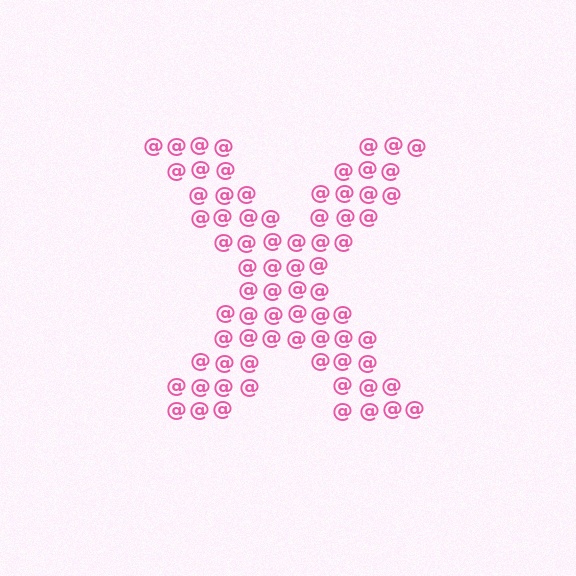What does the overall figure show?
The overall figure shows the letter X.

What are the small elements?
The small elements are at signs.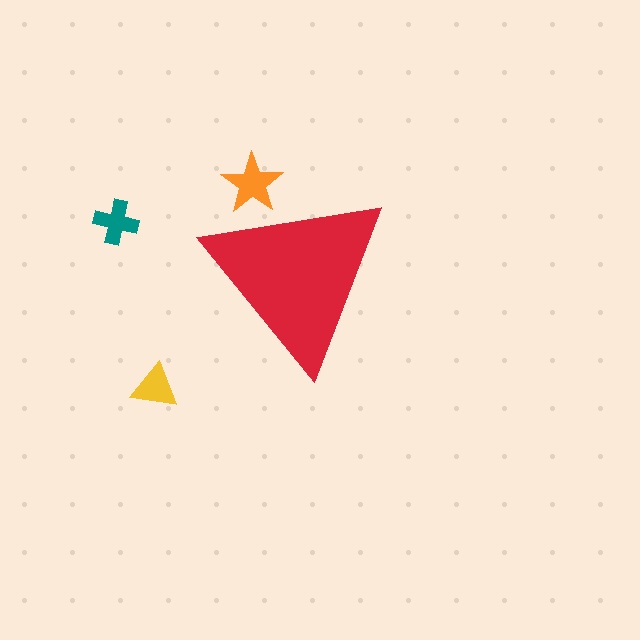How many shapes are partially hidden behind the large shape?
1 shape is partially hidden.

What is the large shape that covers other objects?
A red triangle.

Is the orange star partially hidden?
Yes, the orange star is partially hidden behind the red triangle.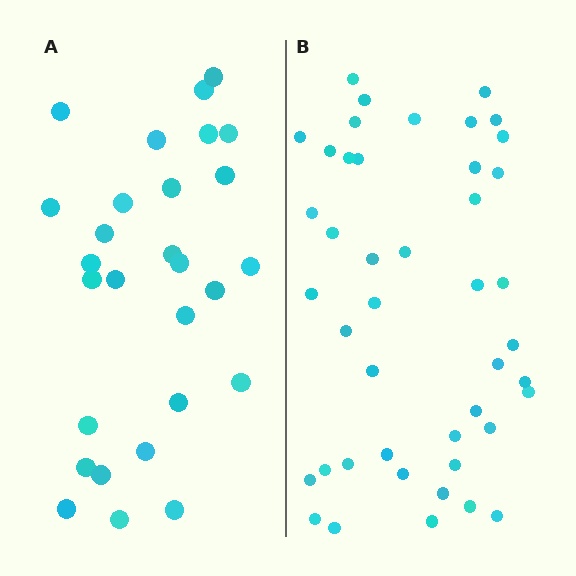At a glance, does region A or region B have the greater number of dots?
Region B (the right region) has more dots.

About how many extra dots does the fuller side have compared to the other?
Region B has approximately 15 more dots than region A.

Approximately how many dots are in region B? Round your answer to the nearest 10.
About 40 dots. (The exact count is 44, which rounds to 40.)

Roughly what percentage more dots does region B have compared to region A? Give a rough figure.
About 55% more.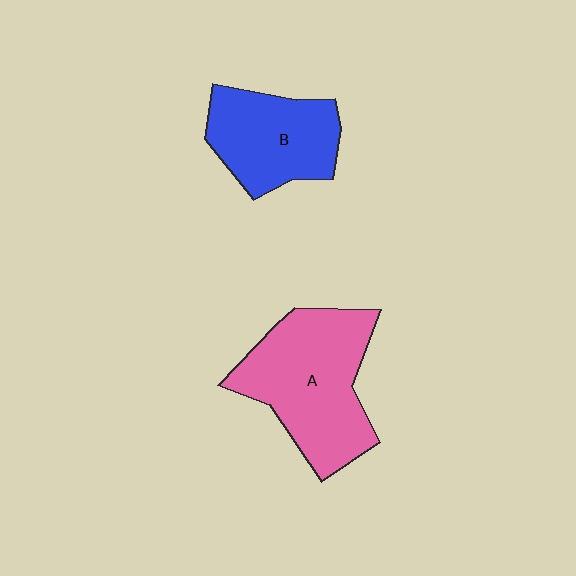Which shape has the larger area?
Shape A (pink).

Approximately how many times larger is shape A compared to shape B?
Approximately 1.4 times.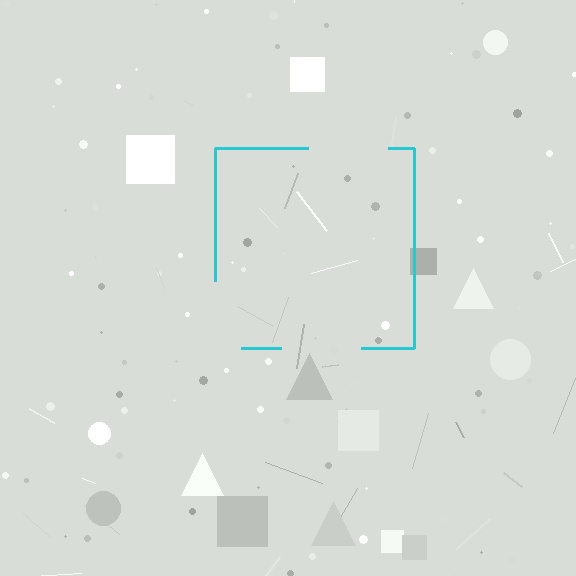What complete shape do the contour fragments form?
The contour fragments form a square.